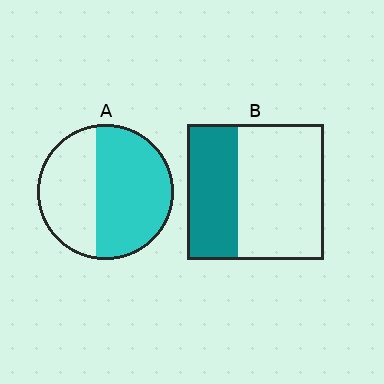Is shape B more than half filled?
No.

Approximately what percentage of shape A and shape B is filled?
A is approximately 60% and B is approximately 35%.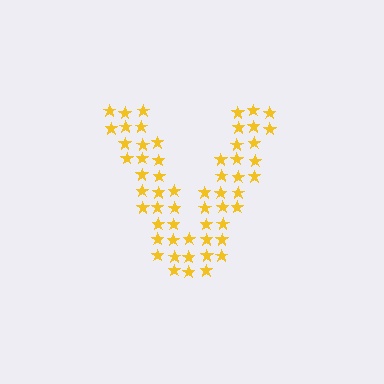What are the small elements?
The small elements are stars.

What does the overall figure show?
The overall figure shows the letter V.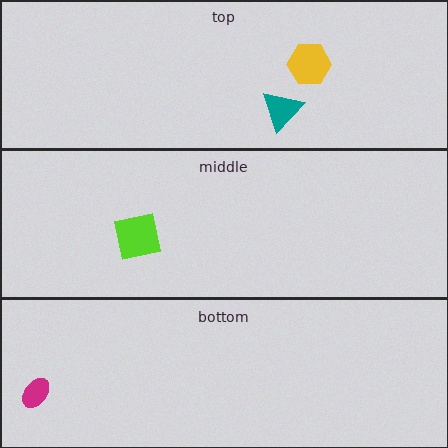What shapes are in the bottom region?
The magenta ellipse.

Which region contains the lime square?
The middle region.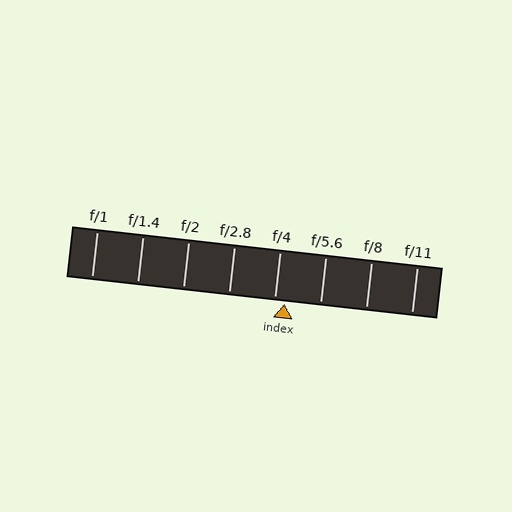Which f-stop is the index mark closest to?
The index mark is closest to f/4.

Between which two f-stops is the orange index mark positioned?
The index mark is between f/4 and f/5.6.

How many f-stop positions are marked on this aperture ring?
There are 8 f-stop positions marked.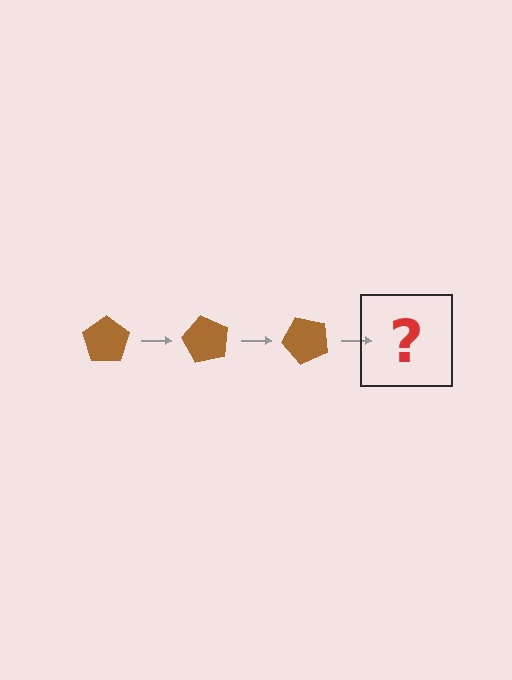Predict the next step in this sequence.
The next step is a brown pentagon rotated 180 degrees.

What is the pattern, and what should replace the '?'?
The pattern is that the pentagon rotates 60 degrees each step. The '?' should be a brown pentagon rotated 180 degrees.